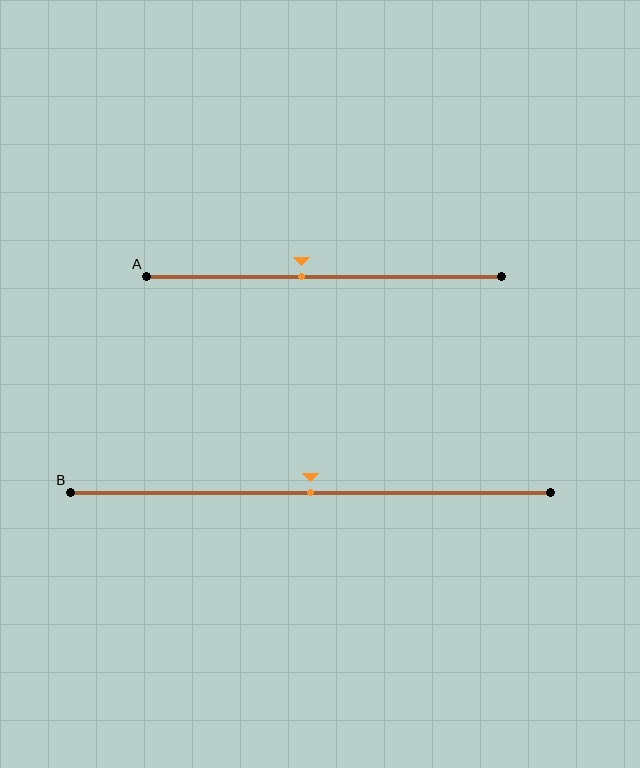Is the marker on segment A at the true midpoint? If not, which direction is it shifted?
No, the marker on segment A is shifted to the left by about 6% of the segment length.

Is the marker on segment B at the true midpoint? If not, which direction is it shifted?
Yes, the marker on segment B is at the true midpoint.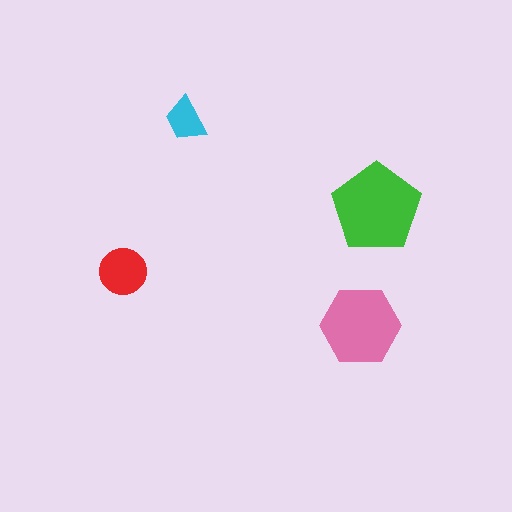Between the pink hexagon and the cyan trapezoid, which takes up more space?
The pink hexagon.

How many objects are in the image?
There are 4 objects in the image.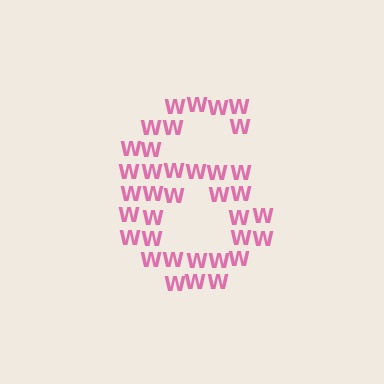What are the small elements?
The small elements are letter W's.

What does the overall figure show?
The overall figure shows the digit 6.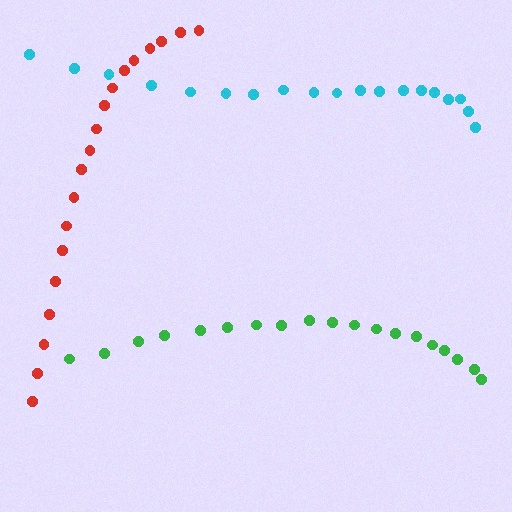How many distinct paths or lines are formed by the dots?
There are 3 distinct paths.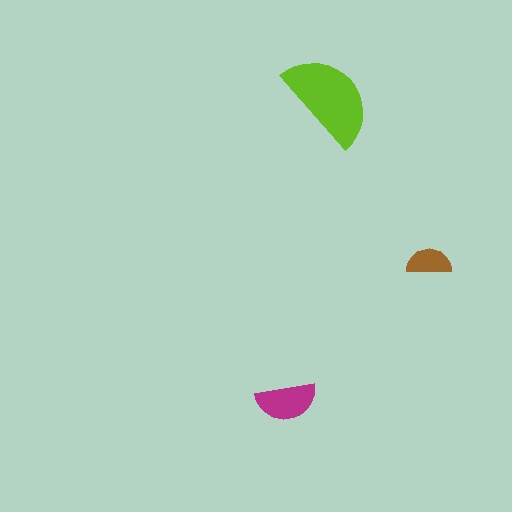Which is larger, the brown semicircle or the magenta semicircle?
The magenta one.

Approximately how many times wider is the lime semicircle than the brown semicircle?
About 2 times wider.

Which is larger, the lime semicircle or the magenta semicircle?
The lime one.